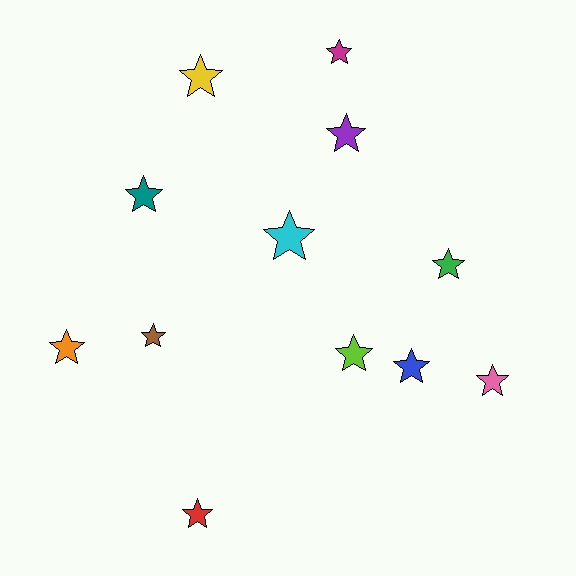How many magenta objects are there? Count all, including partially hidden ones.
There is 1 magenta object.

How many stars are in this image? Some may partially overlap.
There are 12 stars.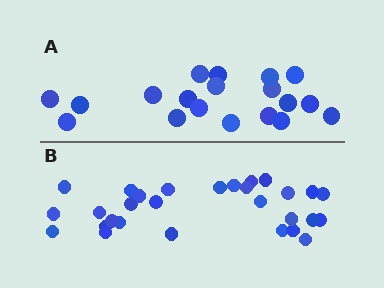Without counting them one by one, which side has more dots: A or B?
Region B (the bottom region) has more dots.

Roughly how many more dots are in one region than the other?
Region B has roughly 10 or so more dots than region A.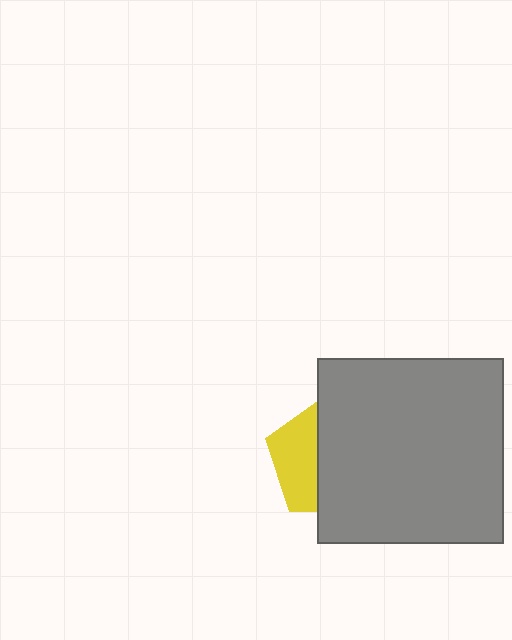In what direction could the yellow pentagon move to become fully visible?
The yellow pentagon could move left. That would shift it out from behind the gray square entirely.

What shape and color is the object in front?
The object in front is a gray square.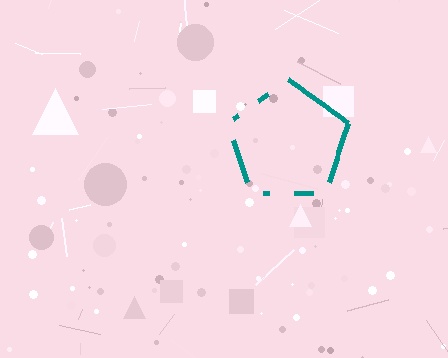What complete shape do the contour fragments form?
The contour fragments form a pentagon.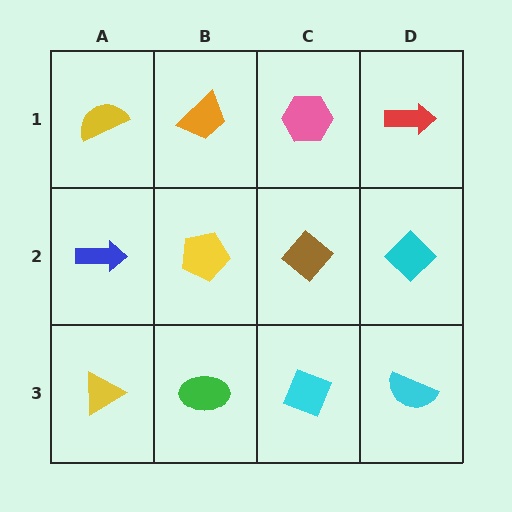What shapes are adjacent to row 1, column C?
A brown diamond (row 2, column C), an orange trapezoid (row 1, column B), a red arrow (row 1, column D).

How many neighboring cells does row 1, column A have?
2.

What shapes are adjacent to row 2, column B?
An orange trapezoid (row 1, column B), a green ellipse (row 3, column B), a blue arrow (row 2, column A), a brown diamond (row 2, column C).